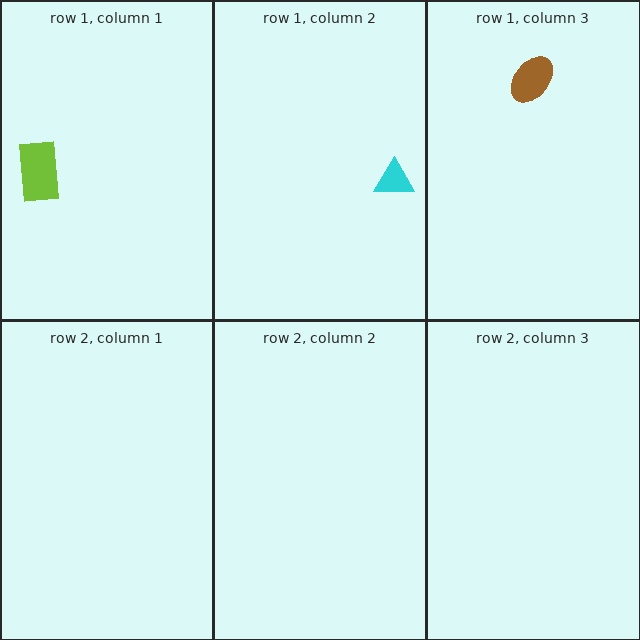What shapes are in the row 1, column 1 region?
The lime rectangle.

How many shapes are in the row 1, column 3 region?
1.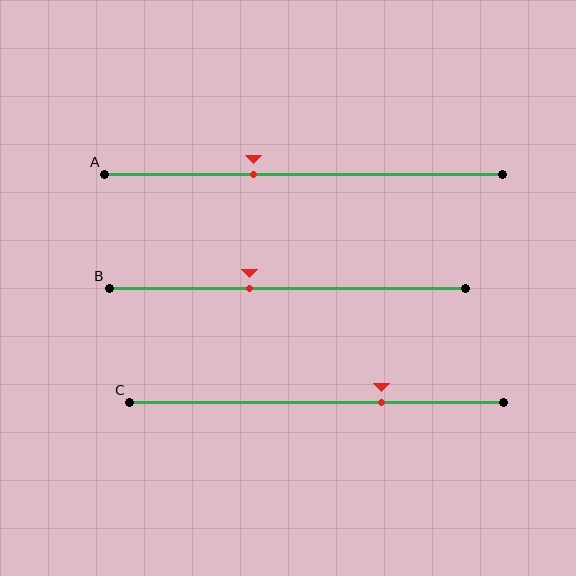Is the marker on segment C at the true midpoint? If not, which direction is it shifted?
No, the marker on segment C is shifted to the right by about 17% of the segment length.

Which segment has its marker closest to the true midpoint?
Segment B has its marker closest to the true midpoint.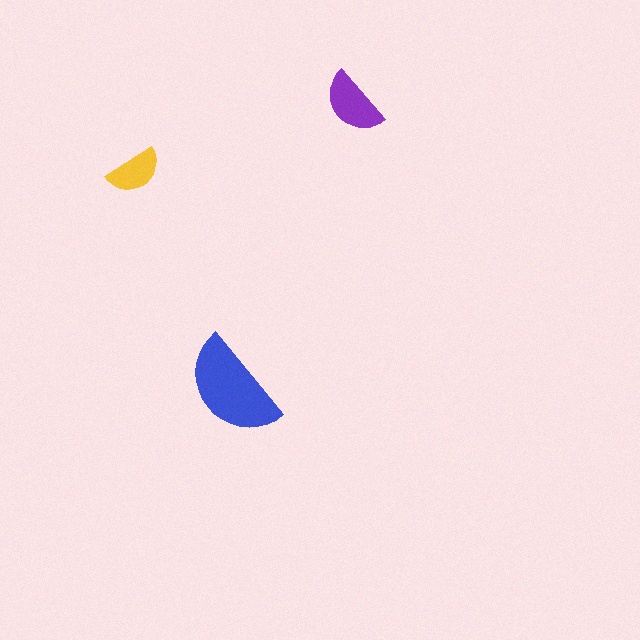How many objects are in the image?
There are 3 objects in the image.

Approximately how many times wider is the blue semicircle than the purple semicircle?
About 1.5 times wider.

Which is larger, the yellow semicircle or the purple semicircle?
The purple one.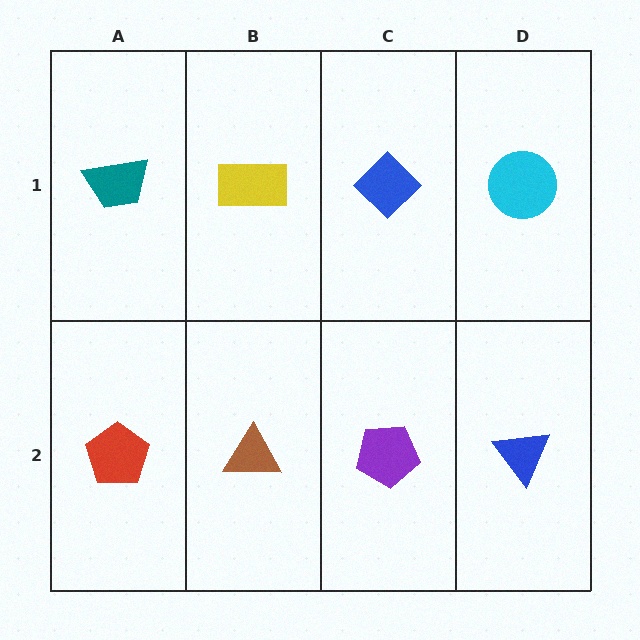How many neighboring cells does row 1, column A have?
2.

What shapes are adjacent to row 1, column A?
A red pentagon (row 2, column A), a yellow rectangle (row 1, column B).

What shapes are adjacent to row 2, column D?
A cyan circle (row 1, column D), a purple pentagon (row 2, column C).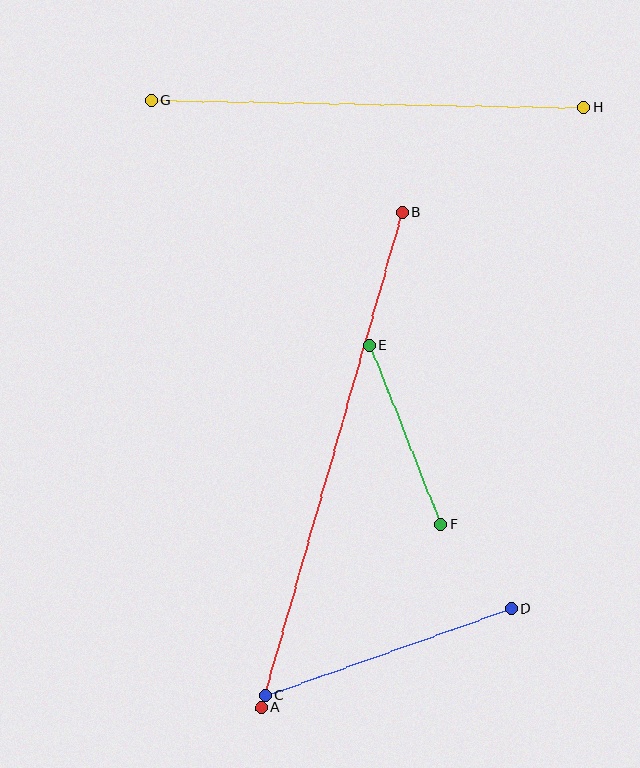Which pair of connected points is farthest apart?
Points A and B are farthest apart.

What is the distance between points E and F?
The distance is approximately 193 pixels.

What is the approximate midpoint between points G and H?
The midpoint is at approximately (367, 104) pixels.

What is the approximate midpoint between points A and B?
The midpoint is at approximately (332, 460) pixels.